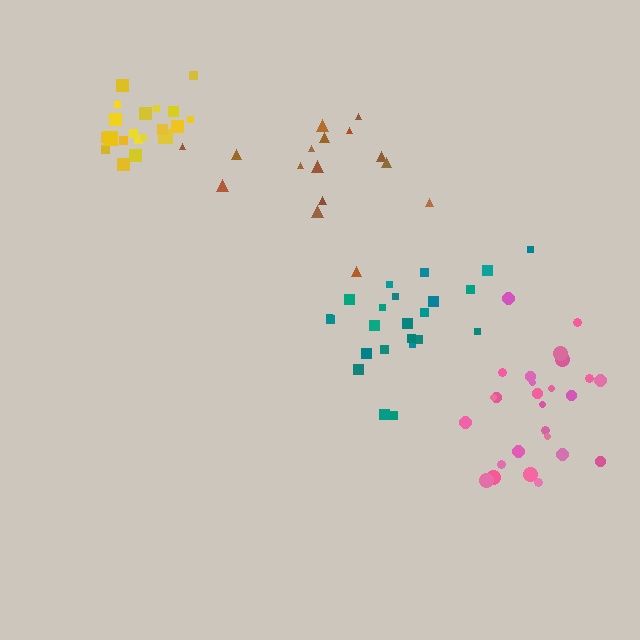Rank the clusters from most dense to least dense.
yellow, pink, teal, brown.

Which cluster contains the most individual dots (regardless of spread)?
Pink (26).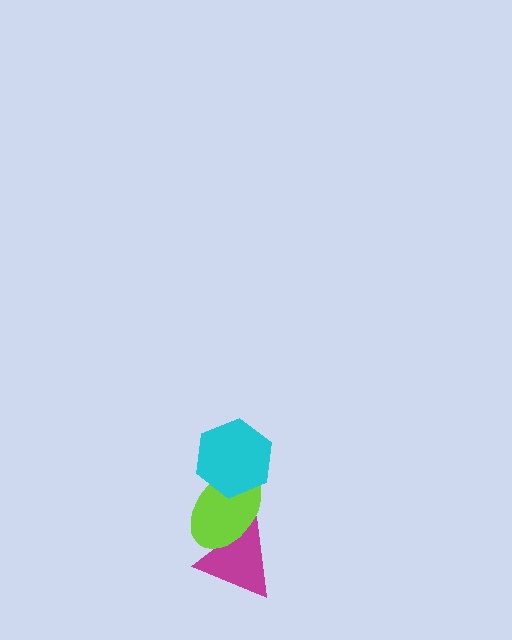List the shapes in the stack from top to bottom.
From top to bottom: the cyan hexagon, the lime ellipse, the magenta triangle.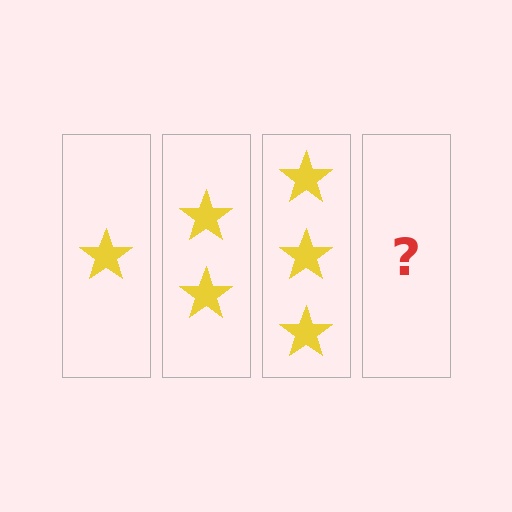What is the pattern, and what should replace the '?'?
The pattern is that each step adds one more star. The '?' should be 4 stars.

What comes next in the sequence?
The next element should be 4 stars.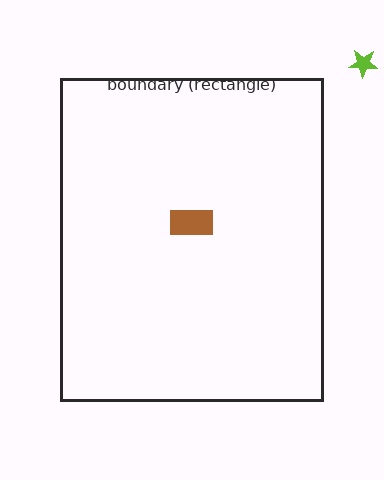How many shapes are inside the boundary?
1 inside, 1 outside.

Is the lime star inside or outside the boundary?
Outside.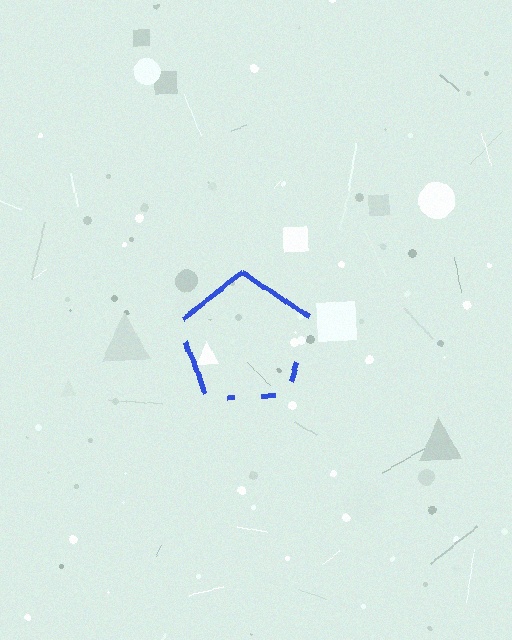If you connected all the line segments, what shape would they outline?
They would outline a pentagon.